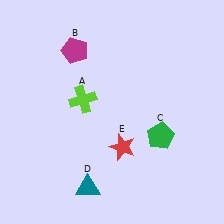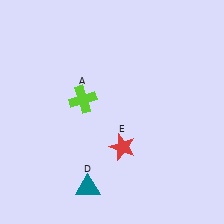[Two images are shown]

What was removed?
The green pentagon (C), the magenta pentagon (B) were removed in Image 2.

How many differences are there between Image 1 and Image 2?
There are 2 differences between the two images.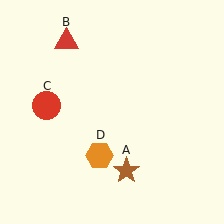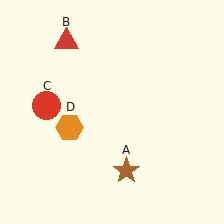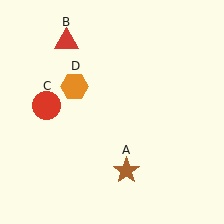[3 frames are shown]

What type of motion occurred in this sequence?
The orange hexagon (object D) rotated clockwise around the center of the scene.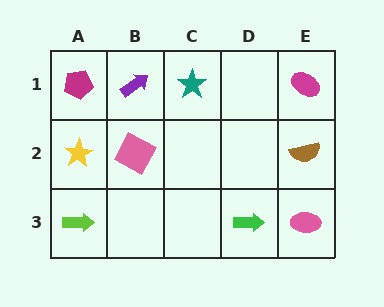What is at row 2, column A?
A yellow star.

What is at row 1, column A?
A magenta pentagon.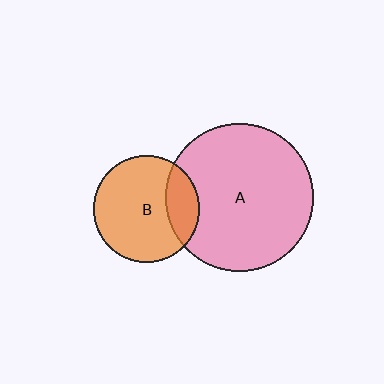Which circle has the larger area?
Circle A (pink).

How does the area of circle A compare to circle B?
Approximately 1.9 times.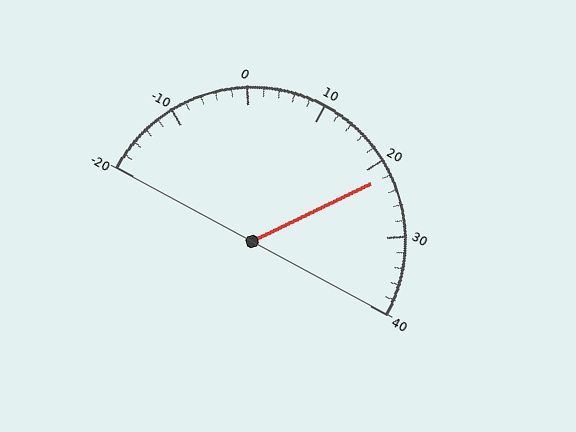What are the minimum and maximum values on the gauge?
The gauge ranges from -20 to 40.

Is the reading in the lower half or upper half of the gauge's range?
The reading is in the upper half of the range (-20 to 40).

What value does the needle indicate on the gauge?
The needle indicates approximately 22.